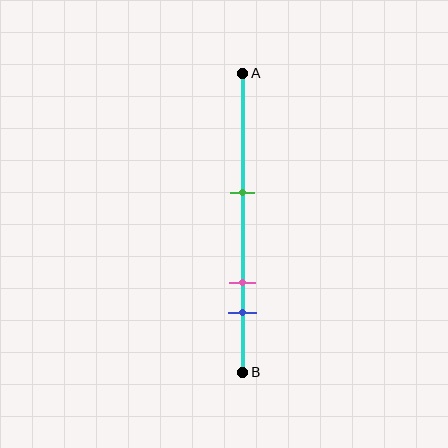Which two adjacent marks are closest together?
The pink and blue marks are the closest adjacent pair.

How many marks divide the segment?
There are 3 marks dividing the segment.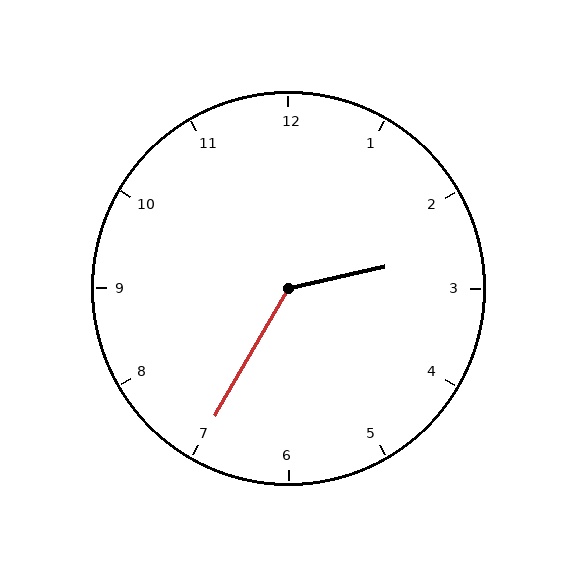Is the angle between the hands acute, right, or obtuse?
It is obtuse.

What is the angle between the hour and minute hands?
Approximately 132 degrees.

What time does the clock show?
2:35.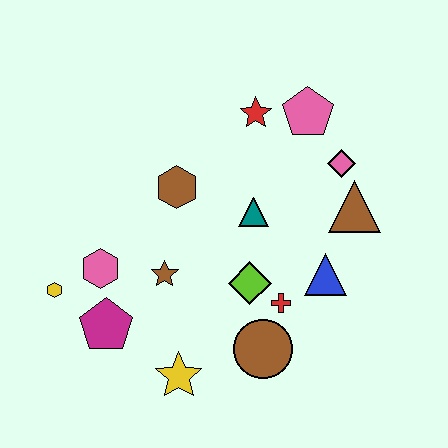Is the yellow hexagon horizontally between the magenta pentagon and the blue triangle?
No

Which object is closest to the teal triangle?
The lime diamond is closest to the teal triangle.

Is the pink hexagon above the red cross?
Yes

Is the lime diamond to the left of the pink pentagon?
Yes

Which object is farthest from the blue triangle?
The yellow hexagon is farthest from the blue triangle.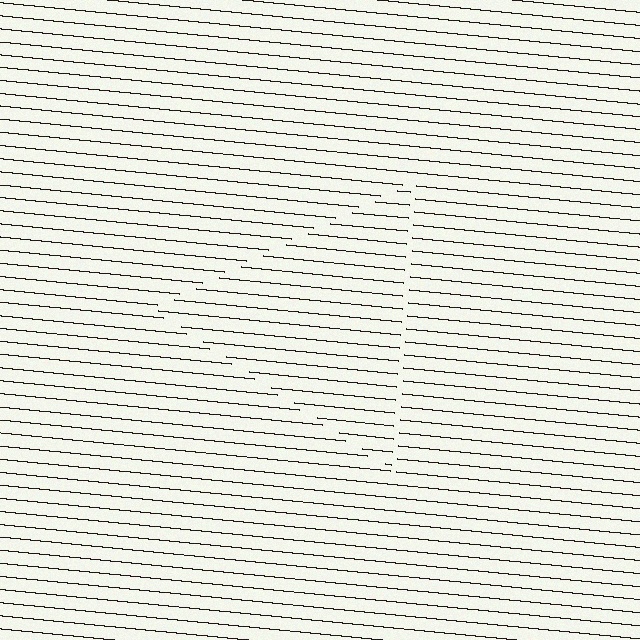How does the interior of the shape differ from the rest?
The interior of the shape contains the same grating, shifted by half a period — the contour is defined by the phase discontinuity where line-ends from the inner and outer gratings abut.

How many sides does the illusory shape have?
3 sides — the line-ends trace a triangle.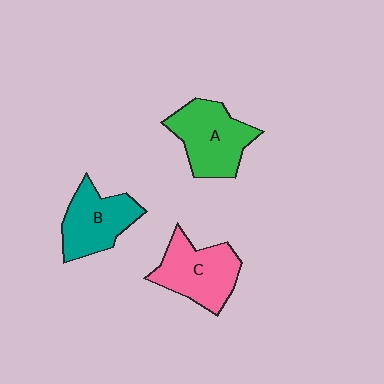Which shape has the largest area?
Shape A (green).